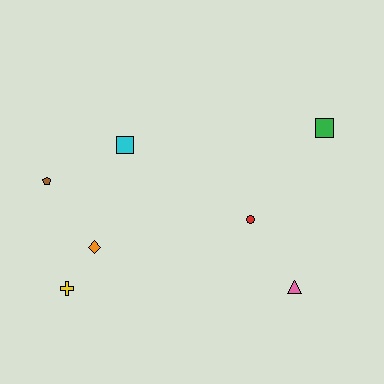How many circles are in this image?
There is 1 circle.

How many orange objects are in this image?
There is 1 orange object.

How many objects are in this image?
There are 7 objects.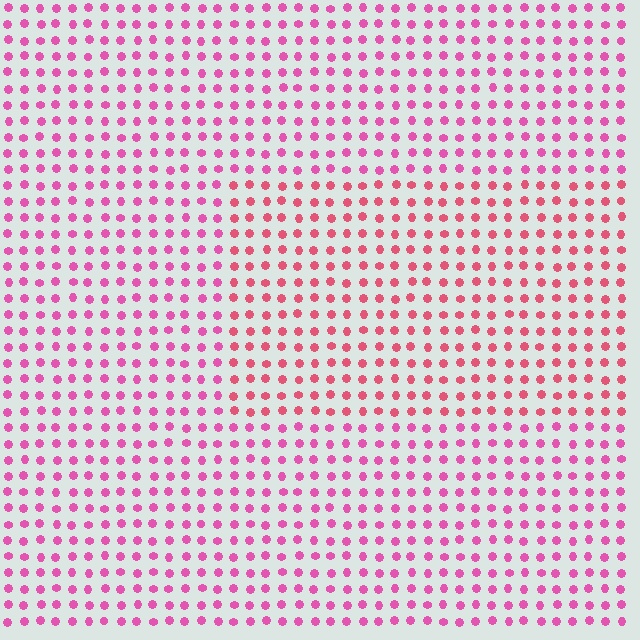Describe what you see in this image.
The image is filled with small pink elements in a uniform arrangement. A rectangle-shaped region is visible where the elements are tinted to a slightly different hue, forming a subtle color boundary.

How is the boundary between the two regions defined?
The boundary is defined purely by a slight shift in hue (about 24 degrees). Spacing, size, and orientation are identical on both sides.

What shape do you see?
I see a rectangle.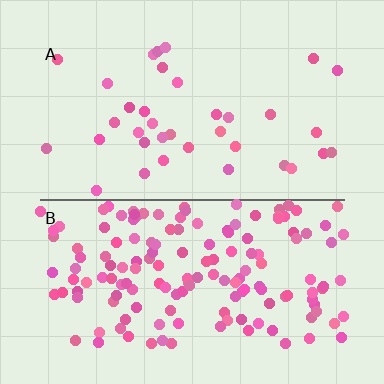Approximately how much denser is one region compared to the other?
Approximately 4.2× — region B over region A.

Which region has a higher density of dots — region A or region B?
B (the bottom).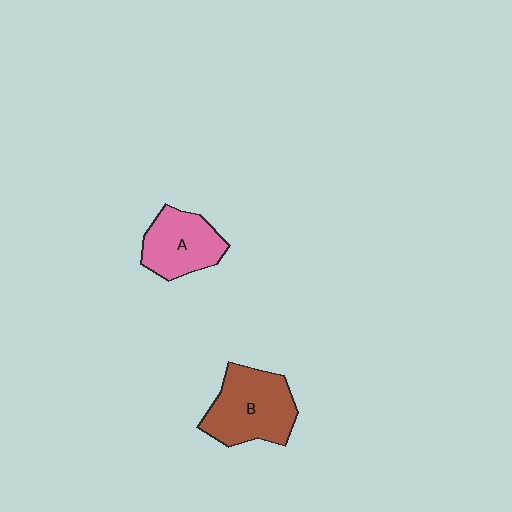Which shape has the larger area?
Shape B (brown).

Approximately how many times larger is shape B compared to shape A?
Approximately 1.3 times.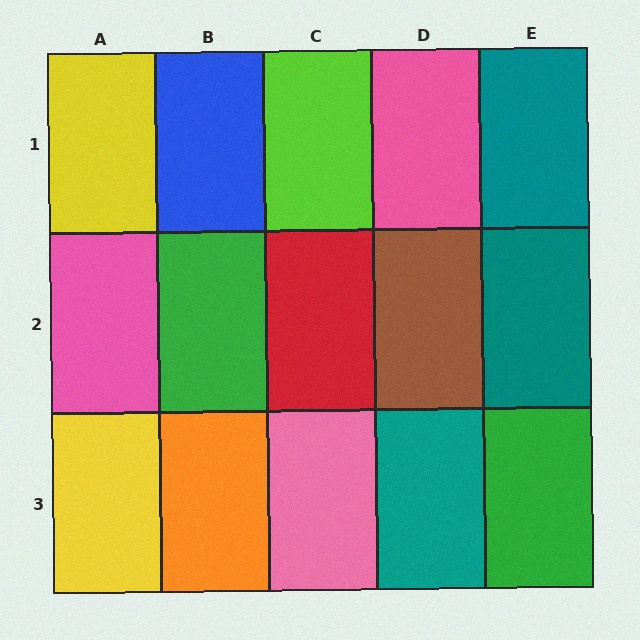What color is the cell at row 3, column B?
Orange.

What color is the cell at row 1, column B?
Blue.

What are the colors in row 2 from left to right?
Pink, green, red, brown, teal.